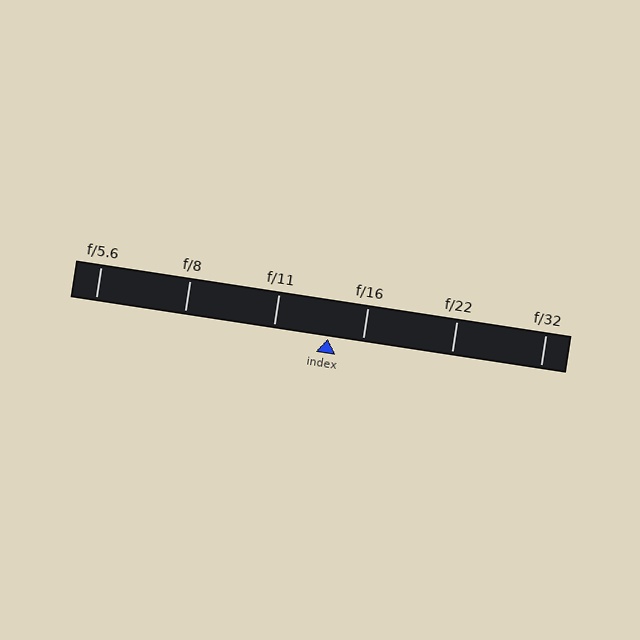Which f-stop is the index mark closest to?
The index mark is closest to f/16.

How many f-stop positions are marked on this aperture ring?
There are 6 f-stop positions marked.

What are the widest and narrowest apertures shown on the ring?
The widest aperture shown is f/5.6 and the narrowest is f/32.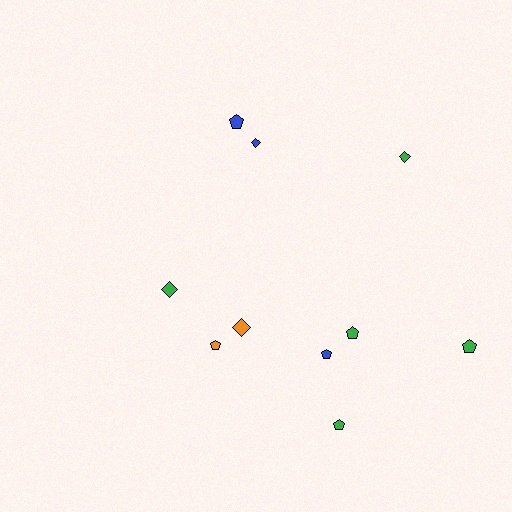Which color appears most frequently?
Green, with 5 objects.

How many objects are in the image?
There are 10 objects.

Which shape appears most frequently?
Pentagon, with 6 objects.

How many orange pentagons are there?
There is 1 orange pentagon.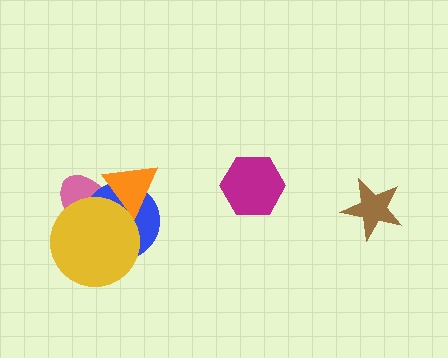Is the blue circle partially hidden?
Yes, it is partially covered by another shape.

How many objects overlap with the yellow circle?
3 objects overlap with the yellow circle.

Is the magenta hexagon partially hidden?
No, no other shape covers it.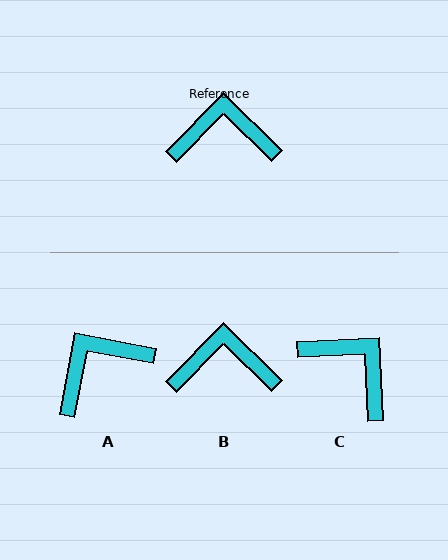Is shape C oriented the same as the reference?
No, it is off by about 43 degrees.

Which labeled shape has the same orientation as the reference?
B.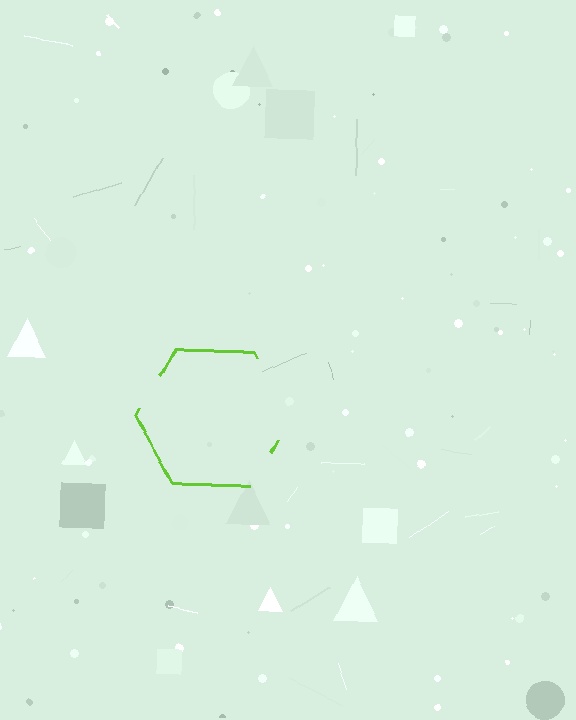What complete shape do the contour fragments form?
The contour fragments form a hexagon.